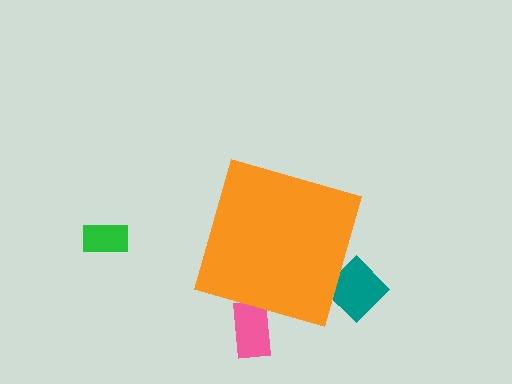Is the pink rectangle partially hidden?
Yes, the pink rectangle is partially hidden behind the orange diamond.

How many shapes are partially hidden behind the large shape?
2 shapes are partially hidden.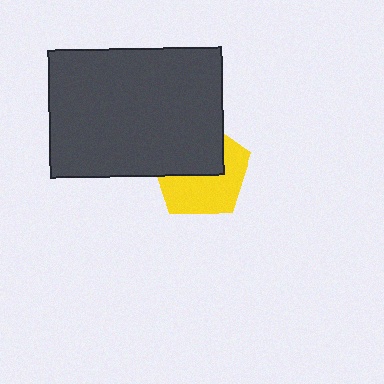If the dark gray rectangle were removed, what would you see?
You would see the complete yellow pentagon.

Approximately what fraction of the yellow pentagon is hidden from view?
Roughly 47% of the yellow pentagon is hidden behind the dark gray rectangle.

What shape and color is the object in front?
The object in front is a dark gray rectangle.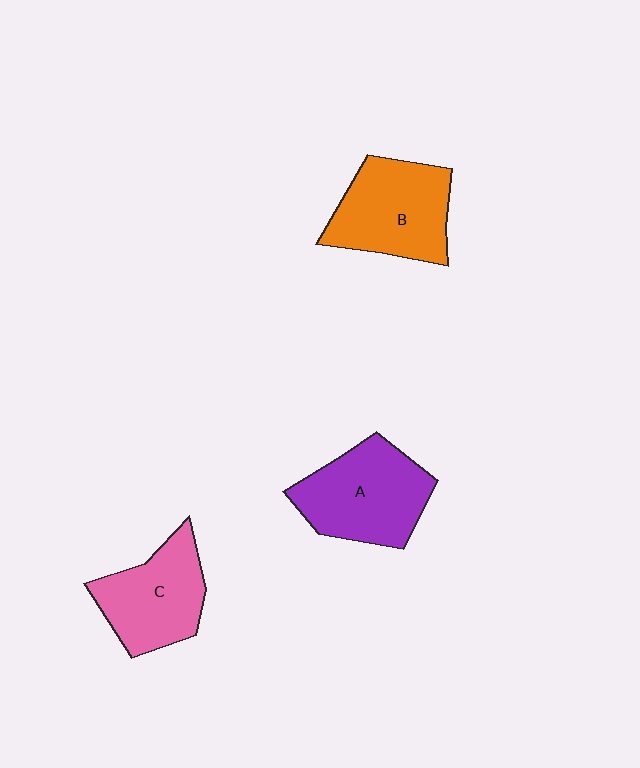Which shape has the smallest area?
Shape C (pink).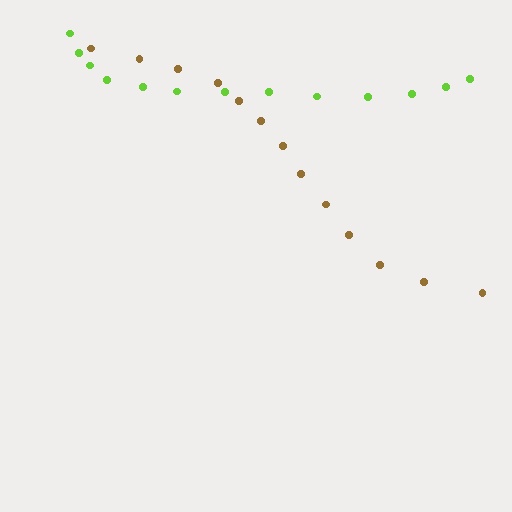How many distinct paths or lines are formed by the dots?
There are 2 distinct paths.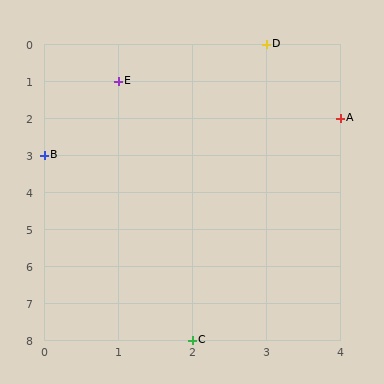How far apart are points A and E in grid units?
Points A and E are 3 columns and 1 row apart (about 3.2 grid units diagonally).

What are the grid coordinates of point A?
Point A is at grid coordinates (4, 2).